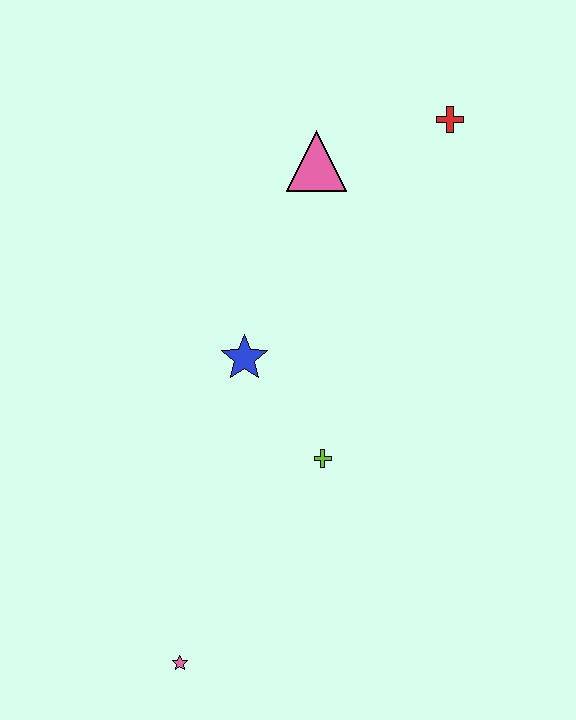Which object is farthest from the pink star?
The red cross is farthest from the pink star.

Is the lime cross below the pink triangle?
Yes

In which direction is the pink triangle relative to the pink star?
The pink triangle is above the pink star.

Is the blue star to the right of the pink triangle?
No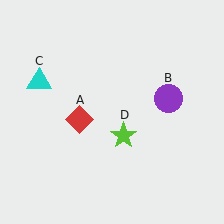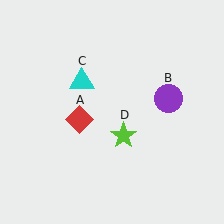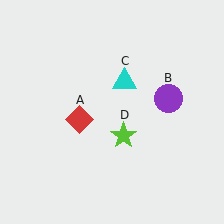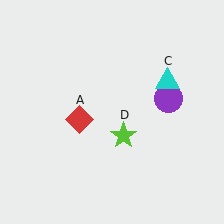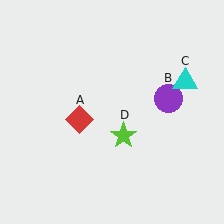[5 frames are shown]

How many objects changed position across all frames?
1 object changed position: cyan triangle (object C).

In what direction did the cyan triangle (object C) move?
The cyan triangle (object C) moved right.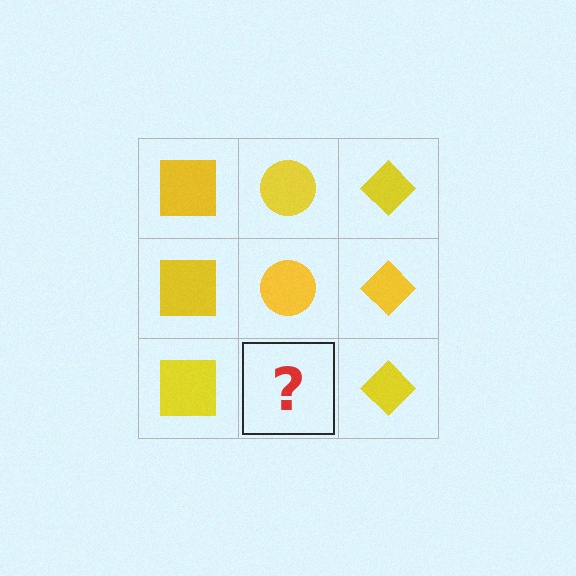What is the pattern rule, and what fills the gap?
The rule is that each column has a consistent shape. The gap should be filled with a yellow circle.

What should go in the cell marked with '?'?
The missing cell should contain a yellow circle.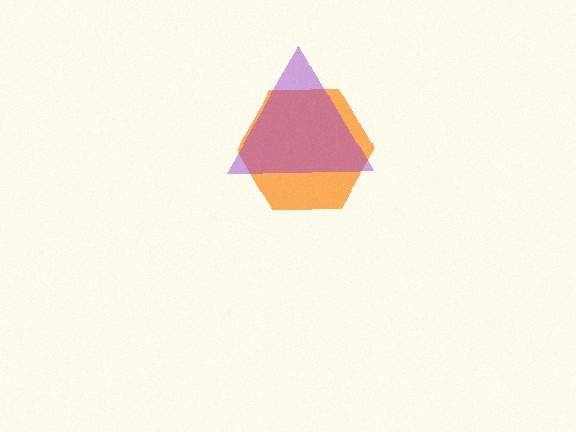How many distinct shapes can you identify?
There are 2 distinct shapes: an orange hexagon, a purple triangle.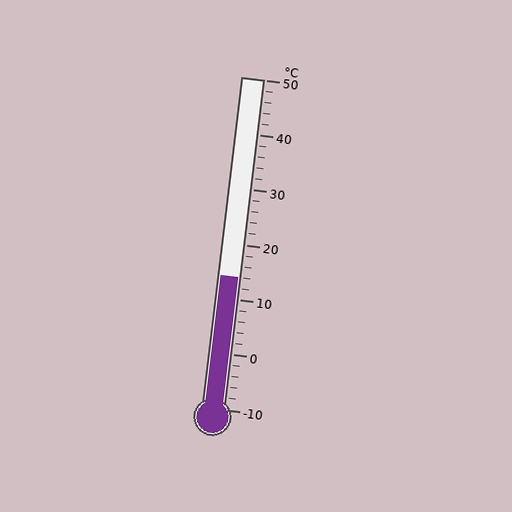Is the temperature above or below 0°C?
The temperature is above 0°C.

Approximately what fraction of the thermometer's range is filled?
The thermometer is filled to approximately 40% of its range.